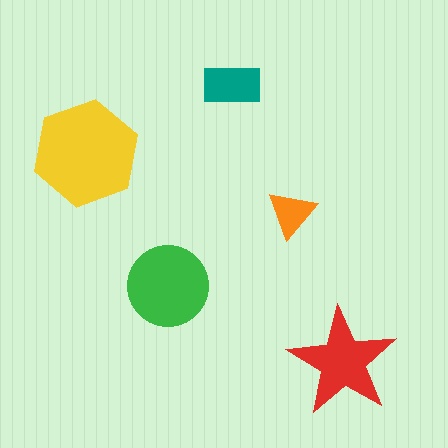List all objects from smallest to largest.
The orange triangle, the teal rectangle, the red star, the green circle, the yellow hexagon.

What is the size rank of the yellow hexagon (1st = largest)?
1st.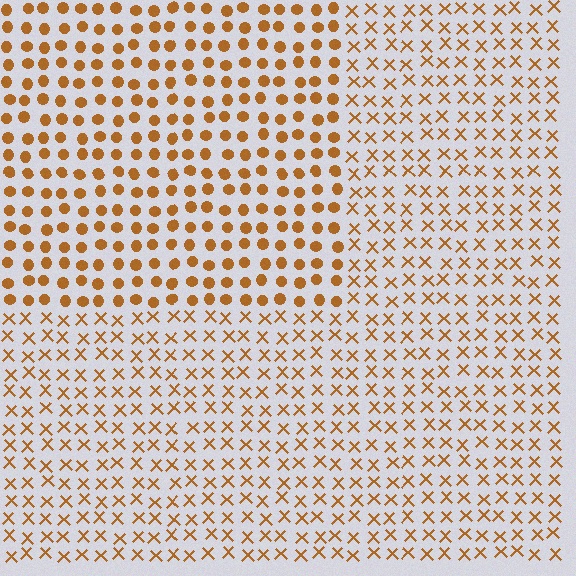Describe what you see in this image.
The image is filled with small brown elements arranged in a uniform grid. A rectangle-shaped region contains circles, while the surrounding area contains X marks. The boundary is defined purely by the change in element shape.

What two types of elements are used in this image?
The image uses circles inside the rectangle region and X marks outside it.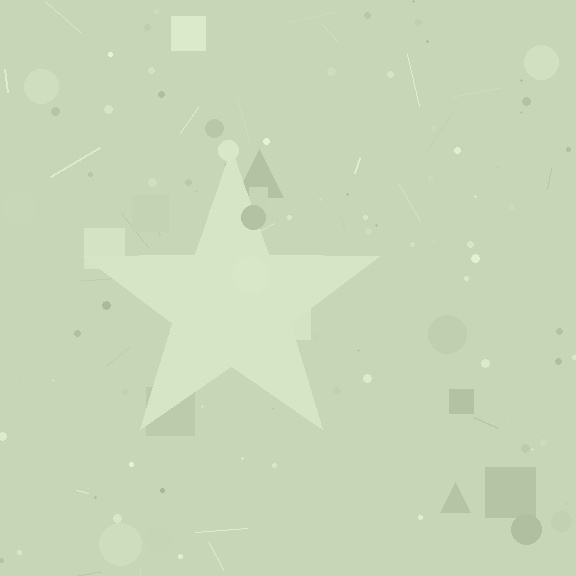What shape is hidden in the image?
A star is hidden in the image.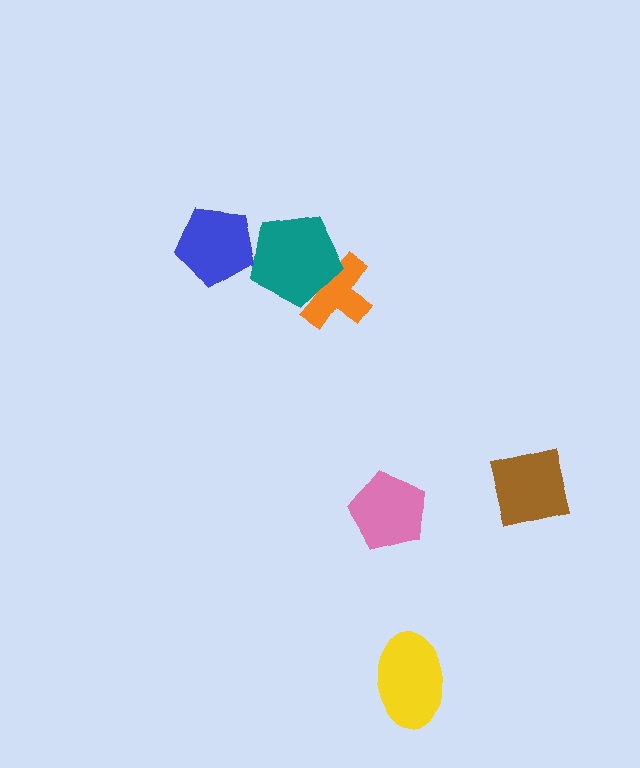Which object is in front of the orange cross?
The teal pentagon is in front of the orange cross.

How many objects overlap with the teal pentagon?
2 objects overlap with the teal pentagon.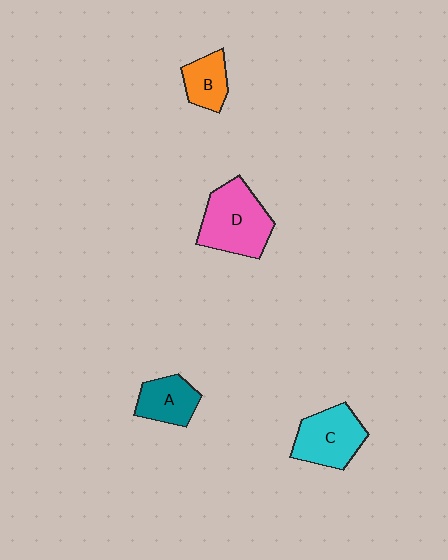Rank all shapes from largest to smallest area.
From largest to smallest: D (pink), C (cyan), A (teal), B (orange).